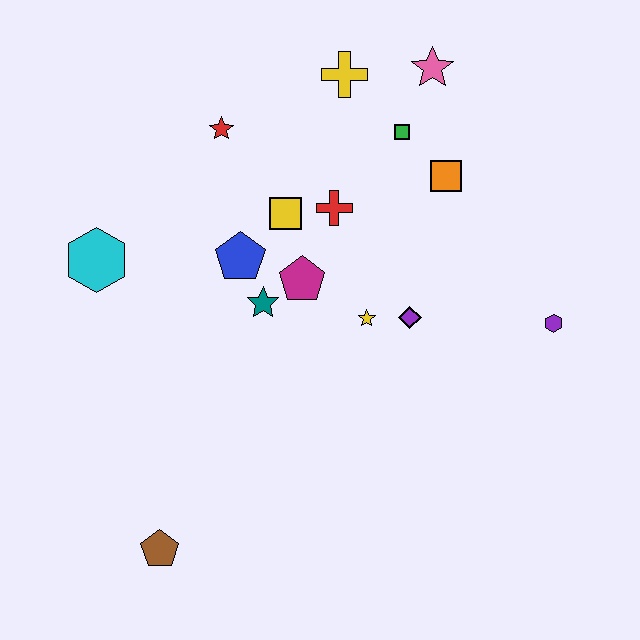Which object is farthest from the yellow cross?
The brown pentagon is farthest from the yellow cross.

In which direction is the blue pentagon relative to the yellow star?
The blue pentagon is to the left of the yellow star.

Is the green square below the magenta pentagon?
No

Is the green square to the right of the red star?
Yes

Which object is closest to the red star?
The yellow square is closest to the red star.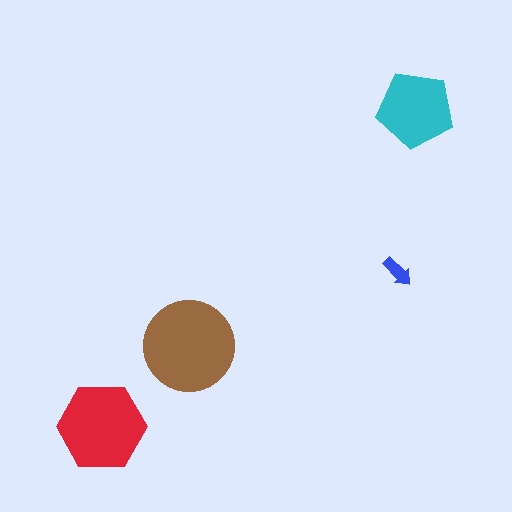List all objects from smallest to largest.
The blue arrow, the cyan pentagon, the red hexagon, the brown circle.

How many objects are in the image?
There are 4 objects in the image.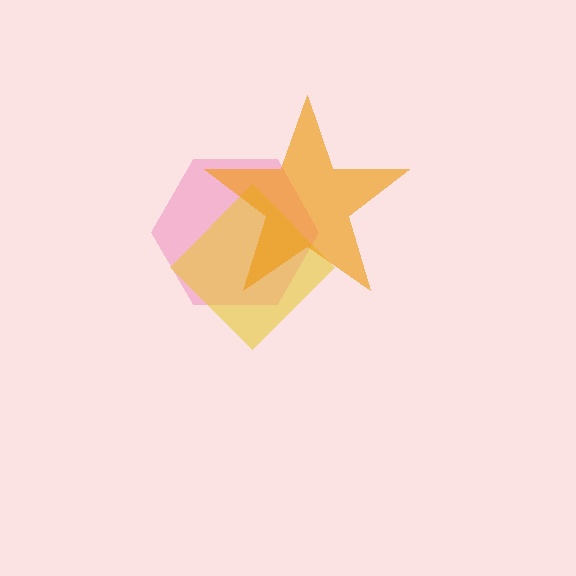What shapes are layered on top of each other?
The layered shapes are: a pink hexagon, a yellow diamond, an orange star.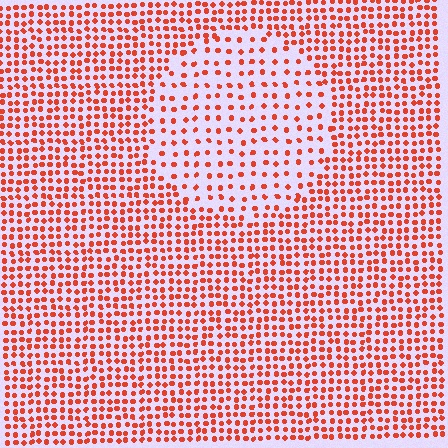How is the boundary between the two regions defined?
The boundary is defined by a change in element density (approximately 2.1x ratio). All elements are the same color, size, and shape.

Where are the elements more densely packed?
The elements are more densely packed outside the circle boundary.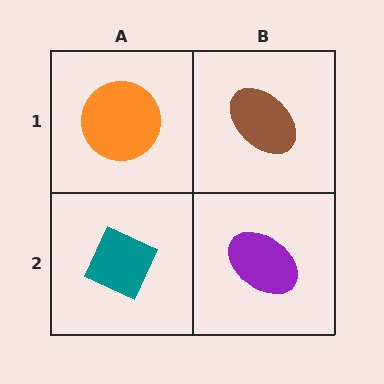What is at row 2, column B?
A purple ellipse.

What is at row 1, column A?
An orange circle.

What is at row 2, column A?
A teal diamond.